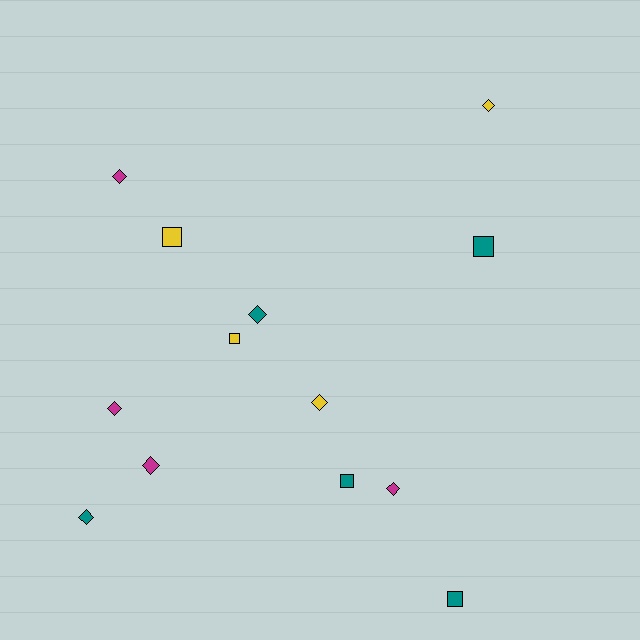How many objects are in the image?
There are 13 objects.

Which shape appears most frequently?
Diamond, with 8 objects.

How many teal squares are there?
There are 3 teal squares.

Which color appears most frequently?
Teal, with 5 objects.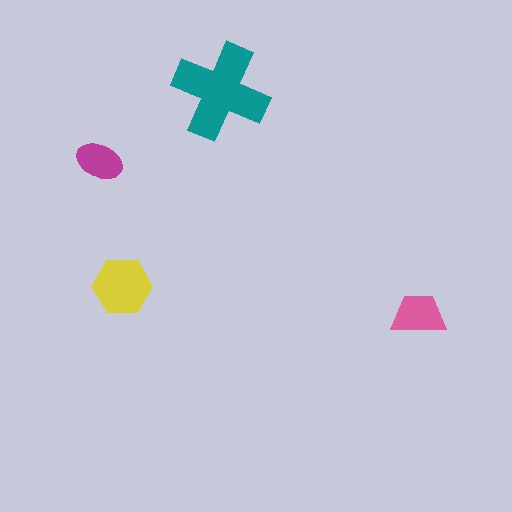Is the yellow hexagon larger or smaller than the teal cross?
Smaller.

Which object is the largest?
The teal cross.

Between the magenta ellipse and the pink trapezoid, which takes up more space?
The pink trapezoid.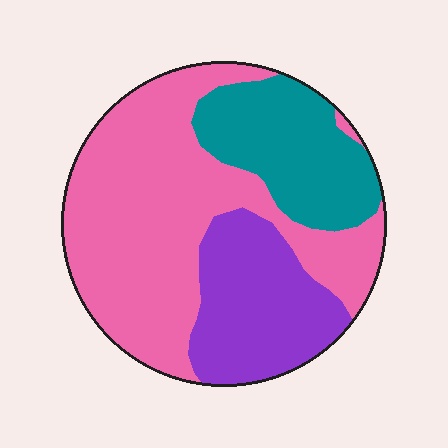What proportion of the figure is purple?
Purple takes up about one quarter (1/4) of the figure.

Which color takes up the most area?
Pink, at roughly 55%.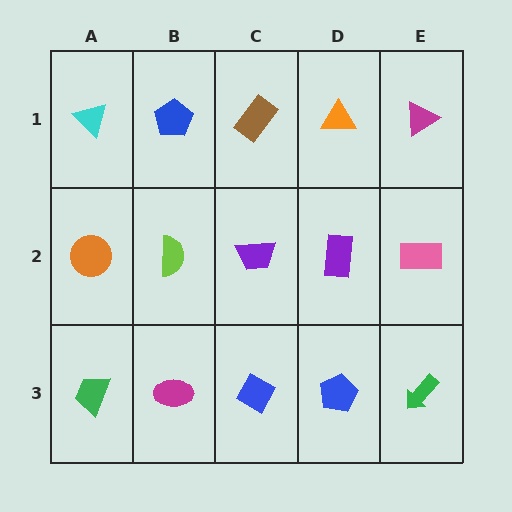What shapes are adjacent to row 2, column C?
A brown rectangle (row 1, column C), a blue diamond (row 3, column C), a lime semicircle (row 2, column B), a purple rectangle (row 2, column D).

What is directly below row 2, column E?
A green arrow.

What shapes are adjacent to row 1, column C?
A purple trapezoid (row 2, column C), a blue pentagon (row 1, column B), an orange triangle (row 1, column D).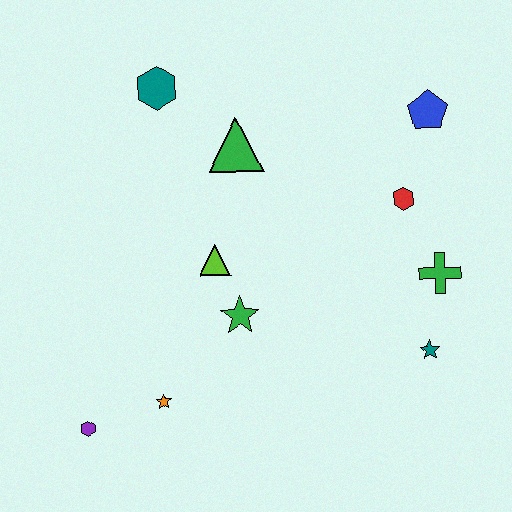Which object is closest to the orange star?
The purple hexagon is closest to the orange star.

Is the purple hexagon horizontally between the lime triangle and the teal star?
No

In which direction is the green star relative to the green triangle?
The green star is below the green triangle.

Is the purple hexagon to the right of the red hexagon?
No